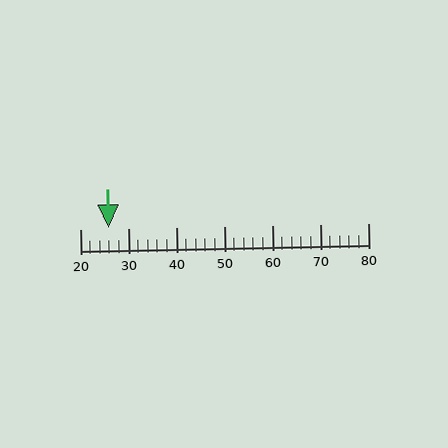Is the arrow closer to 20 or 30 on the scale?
The arrow is closer to 30.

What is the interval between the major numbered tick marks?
The major tick marks are spaced 10 units apart.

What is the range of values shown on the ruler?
The ruler shows values from 20 to 80.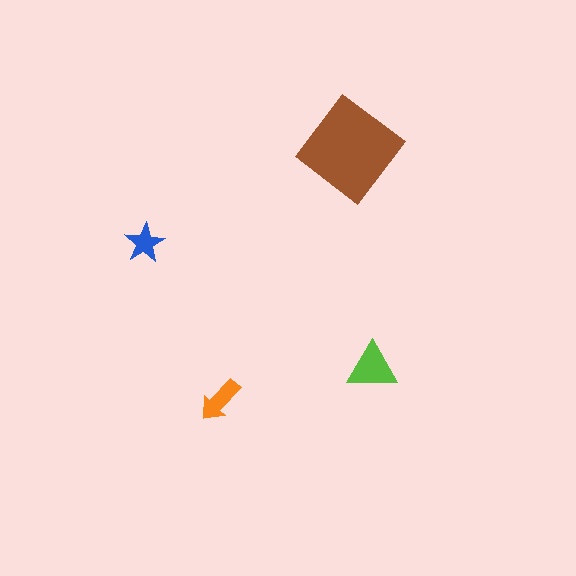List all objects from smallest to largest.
The blue star, the orange arrow, the lime triangle, the brown diamond.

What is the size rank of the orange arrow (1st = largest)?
3rd.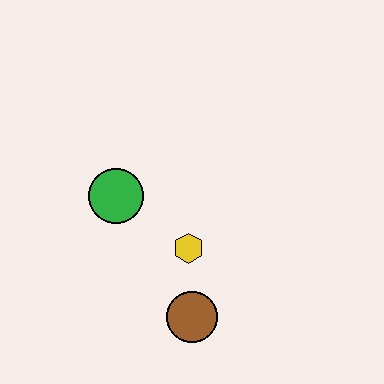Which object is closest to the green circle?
The yellow hexagon is closest to the green circle.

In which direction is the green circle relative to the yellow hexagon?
The green circle is to the left of the yellow hexagon.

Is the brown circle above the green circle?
No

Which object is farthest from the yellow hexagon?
The green circle is farthest from the yellow hexagon.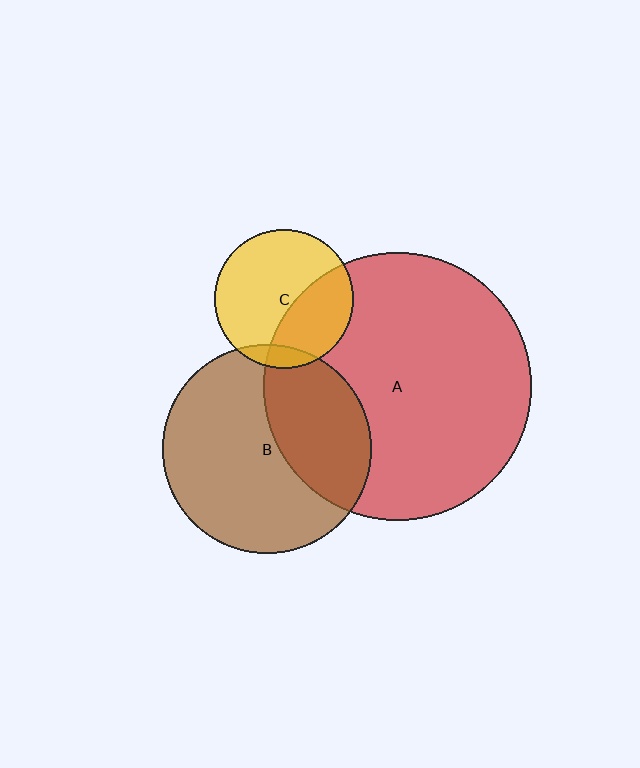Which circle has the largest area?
Circle A (red).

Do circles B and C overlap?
Yes.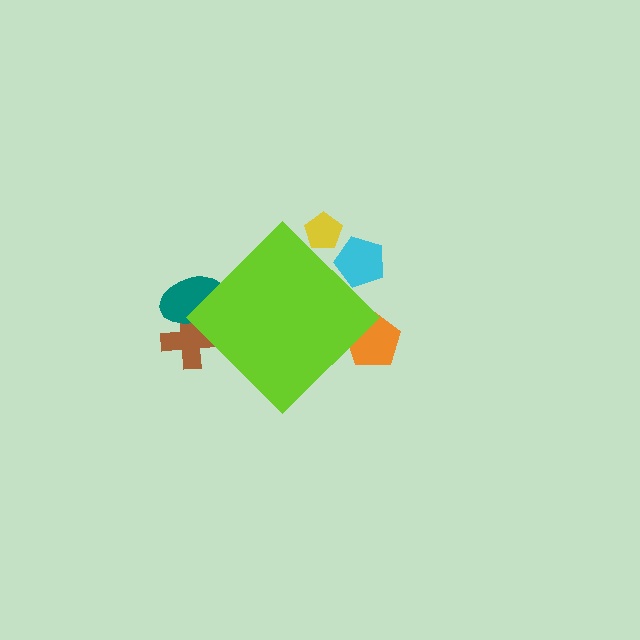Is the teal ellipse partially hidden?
Yes, the teal ellipse is partially hidden behind the lime diamond.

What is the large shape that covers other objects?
A lime diamond.